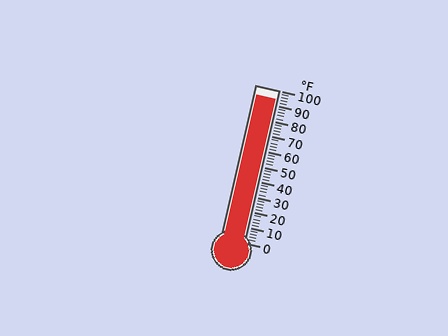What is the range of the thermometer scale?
The thermometer scale ranges from 0°F to 100°F.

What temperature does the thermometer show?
The thermometer shows approximately 94°F.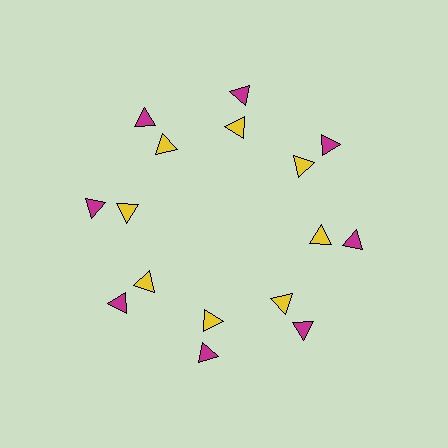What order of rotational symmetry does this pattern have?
This pattern has 8-fold rotational symmetry.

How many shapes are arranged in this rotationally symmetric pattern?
There are 16 shapes, arranged in 8 groups of 2.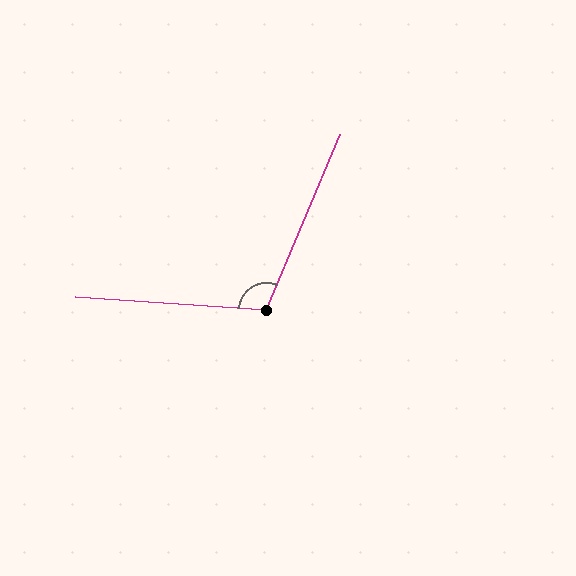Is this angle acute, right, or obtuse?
It is obtuse.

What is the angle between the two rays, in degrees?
Approximately 109 degrees.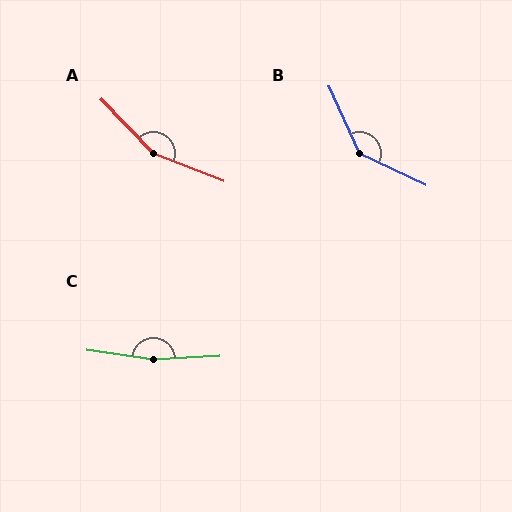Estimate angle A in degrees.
Approximately 156 degrees.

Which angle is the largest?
C, at approximately 168 degrees.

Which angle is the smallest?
B, at approximately 140 degrees.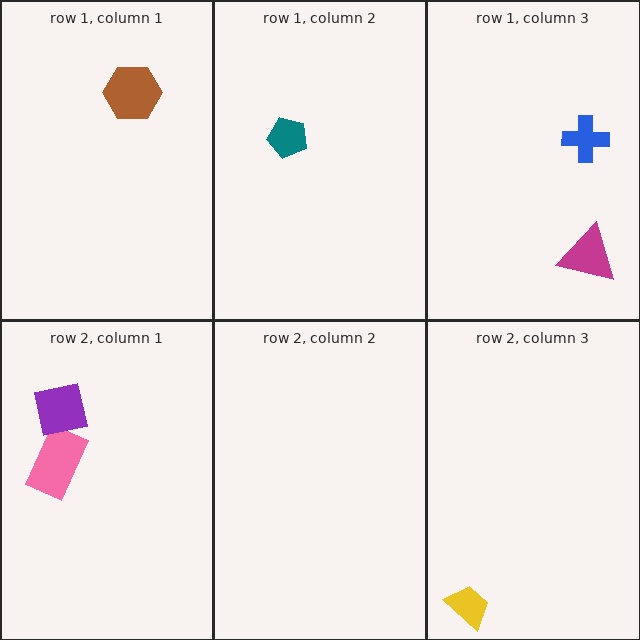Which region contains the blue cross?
The row 1, column 3 region.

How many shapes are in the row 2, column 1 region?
2.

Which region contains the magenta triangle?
The row 1, column 3 region.